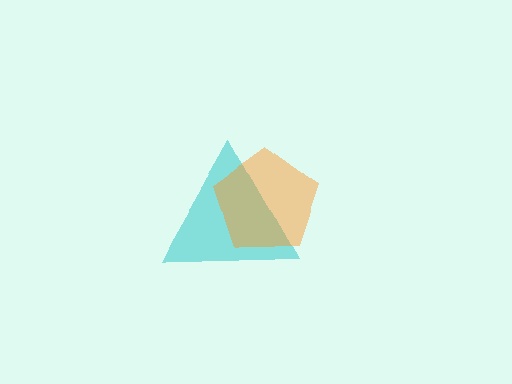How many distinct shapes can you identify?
There are 2 distinct shapes: a cyan triangle, an orange pentagon.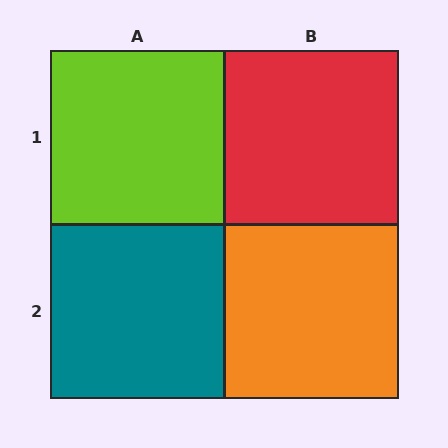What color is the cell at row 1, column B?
Red.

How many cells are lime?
1 cell is lime.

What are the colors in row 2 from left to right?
Teal, orange.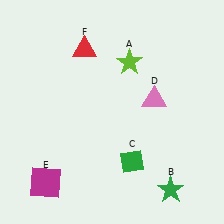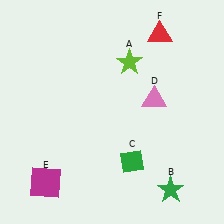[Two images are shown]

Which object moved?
The red triangle (F) moved right.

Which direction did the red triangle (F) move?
The red triangle (F) moved right.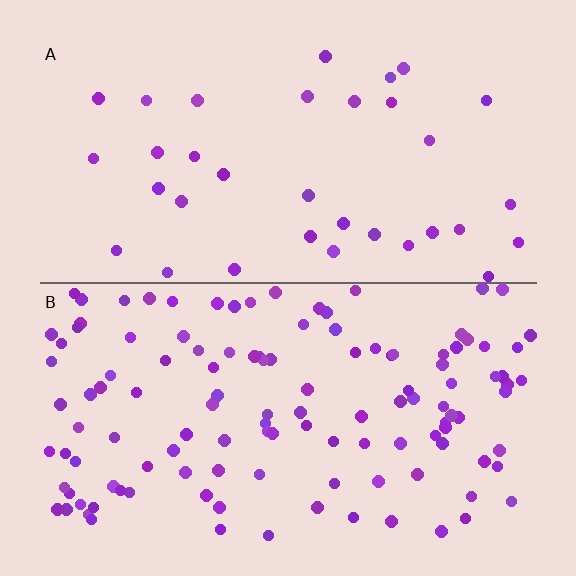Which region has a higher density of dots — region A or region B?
B (the bottom).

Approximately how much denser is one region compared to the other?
Approximately 3.6× — region B over region A.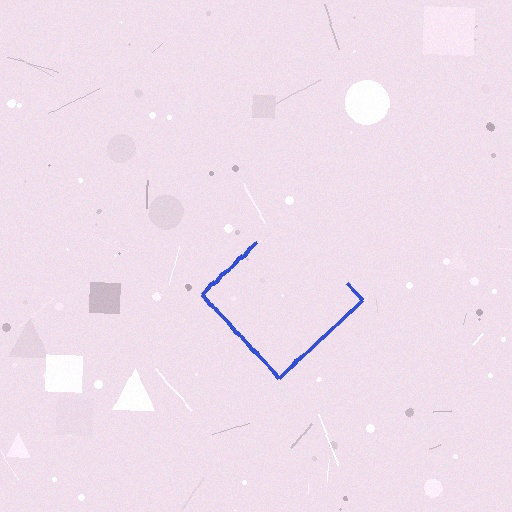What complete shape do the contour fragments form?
The contour fragments form a diamond.